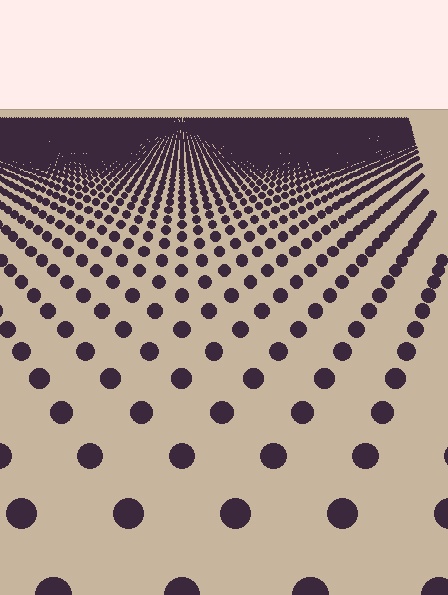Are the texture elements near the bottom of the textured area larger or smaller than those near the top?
Larger. Near the bottom, elements are closer to the viewer and appear at a bigger on-screen size.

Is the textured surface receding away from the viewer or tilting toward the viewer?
The surface is receding away from the viewer. Texture elements get smaller and denser toward the top.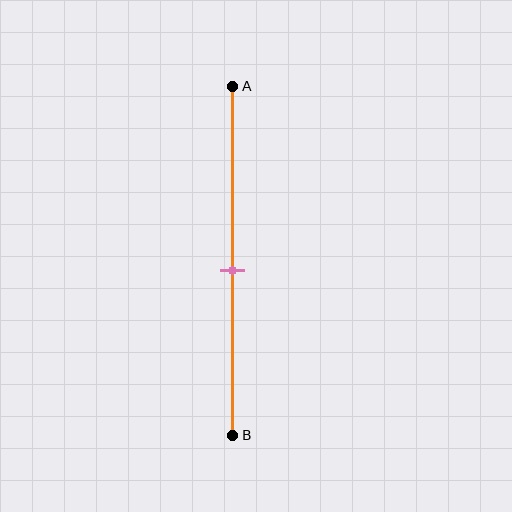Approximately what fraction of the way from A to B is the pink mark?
The pink mark is approximately 55% of the way from A to B.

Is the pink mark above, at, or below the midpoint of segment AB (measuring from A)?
The pink mark is approximately at the midpoint of segment AB.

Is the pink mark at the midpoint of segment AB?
Yes, the mark is approximately at the midpoint.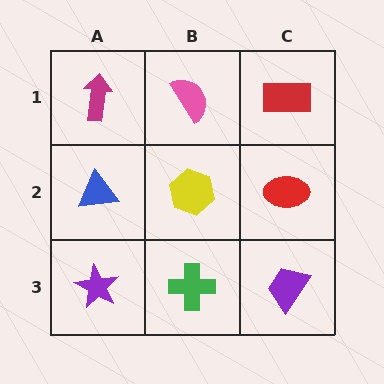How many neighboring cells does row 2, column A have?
3.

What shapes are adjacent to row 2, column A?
A magenta arrow (row 1, column A), a purple star (row 3, column A), a yellow hexagon (row 2, column B).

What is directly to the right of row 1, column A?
A pink semicircle.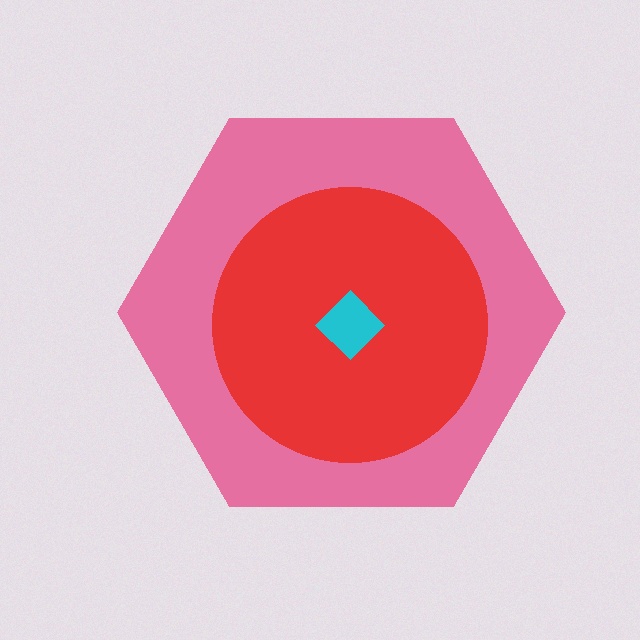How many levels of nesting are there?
3.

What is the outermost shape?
The pink hexagon.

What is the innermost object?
The cyan diamond.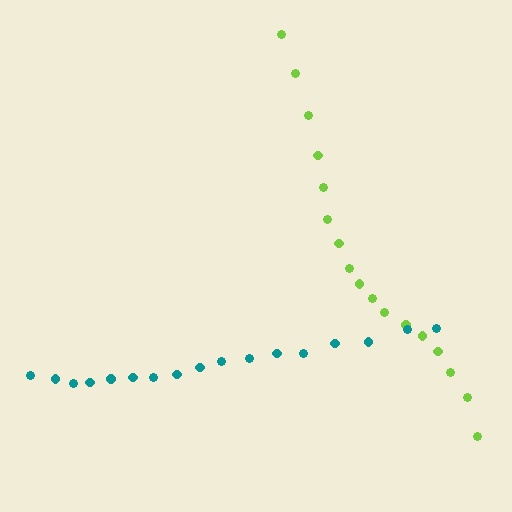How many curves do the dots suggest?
There are 2 distinct paths.